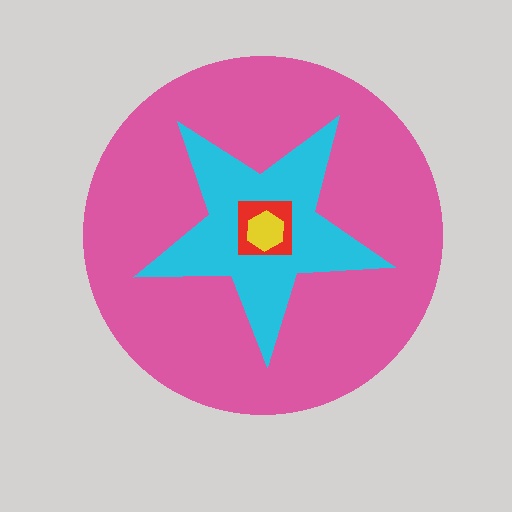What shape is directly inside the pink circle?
The cyan star.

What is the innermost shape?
The yellow hexagon.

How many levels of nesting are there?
4.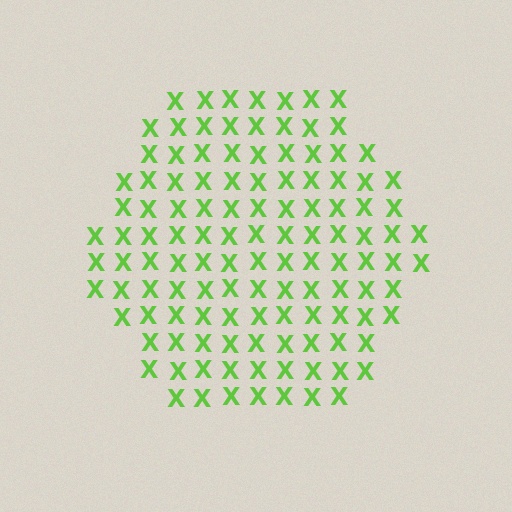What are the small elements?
The small elements are letter X's.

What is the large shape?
The large shape is a hexagon.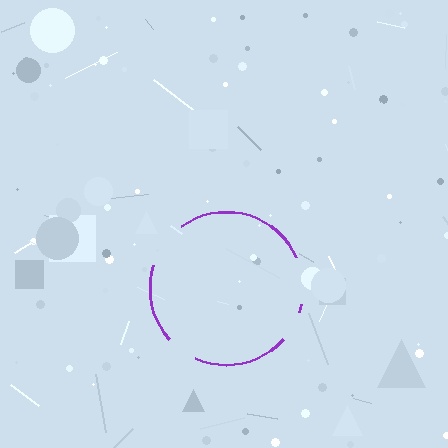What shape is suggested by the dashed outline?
The dashed outline suggests a circle.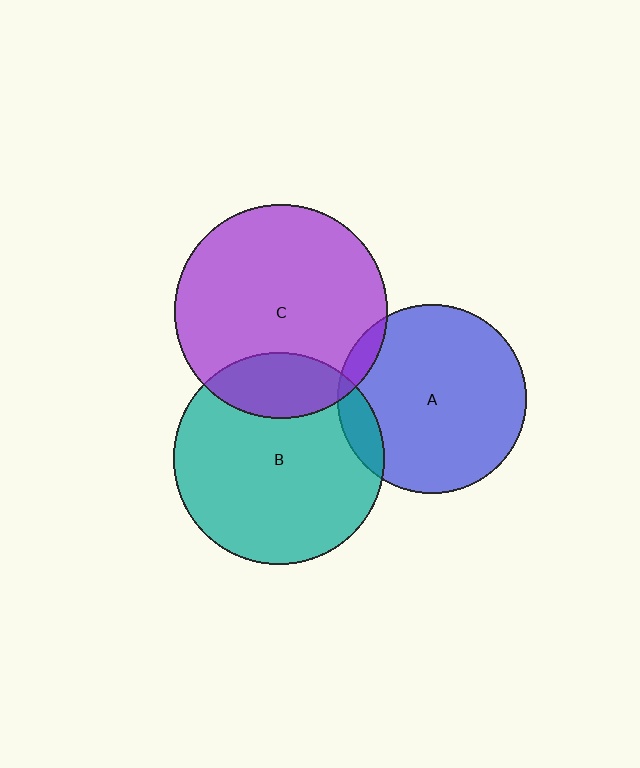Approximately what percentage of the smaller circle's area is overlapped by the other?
Approximately 20%.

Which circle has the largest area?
Circle C (purple).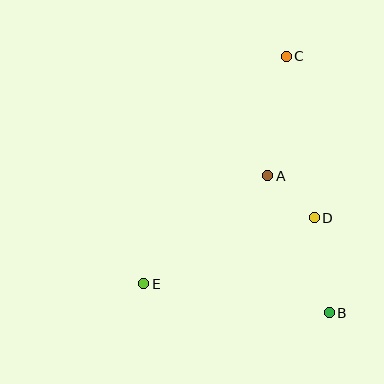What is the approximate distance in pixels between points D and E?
The distance between D and E is approximately 183 pixels.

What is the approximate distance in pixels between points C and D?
The distance between C and D is approximately 164 pixels.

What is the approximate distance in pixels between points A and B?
The distance between A and B is approximately 150 pixels.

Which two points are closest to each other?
Points A and D are closest to each other.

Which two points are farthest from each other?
Points C and E are farthest from each other.